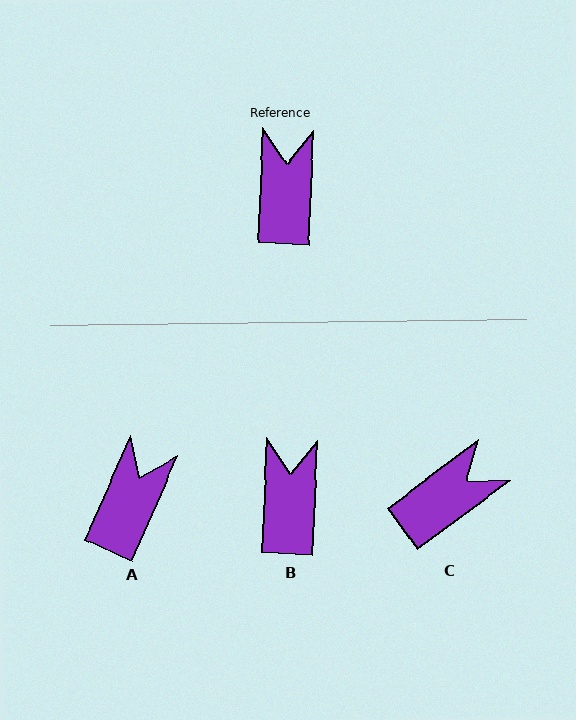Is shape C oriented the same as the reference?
No, it is off by about 51 degrees.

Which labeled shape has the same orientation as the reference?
B.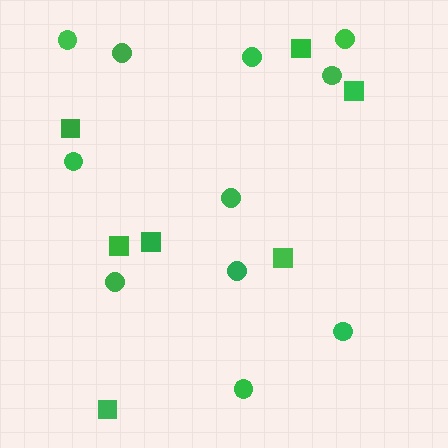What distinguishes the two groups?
There are 2 groups: one group of circles (11) and one group of squares (7).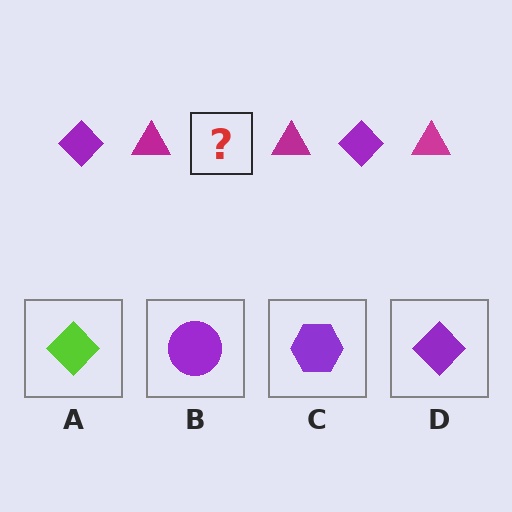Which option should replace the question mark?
Option D.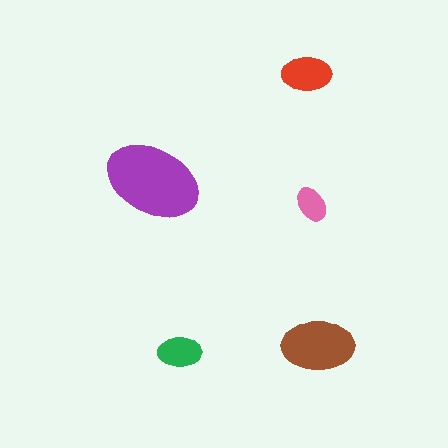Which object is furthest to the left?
The purple ellipse is leftmost.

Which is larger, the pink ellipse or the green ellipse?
The green one.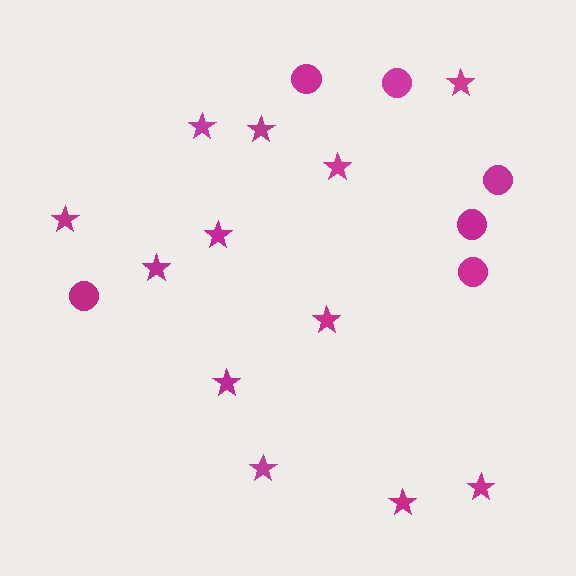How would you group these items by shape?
There are 2 groups: one group of stars (12) and one group of circles (6).